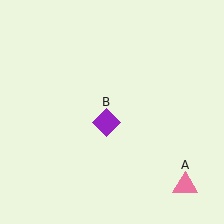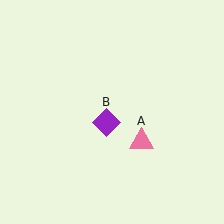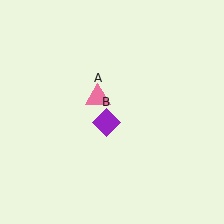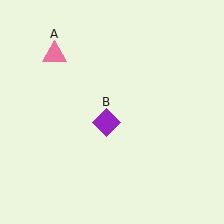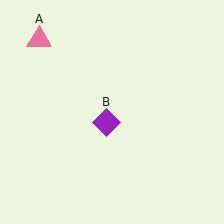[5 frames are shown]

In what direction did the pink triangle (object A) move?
The pink triangle (object A) moved up and to the left.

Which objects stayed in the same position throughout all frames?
Purple diamond (object B) remained stationary.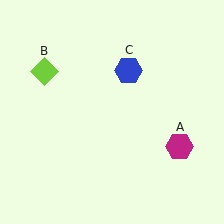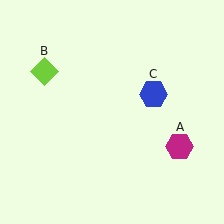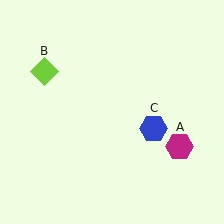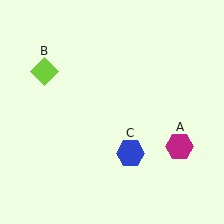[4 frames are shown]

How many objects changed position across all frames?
1 object changed position: blue hexagon (object C).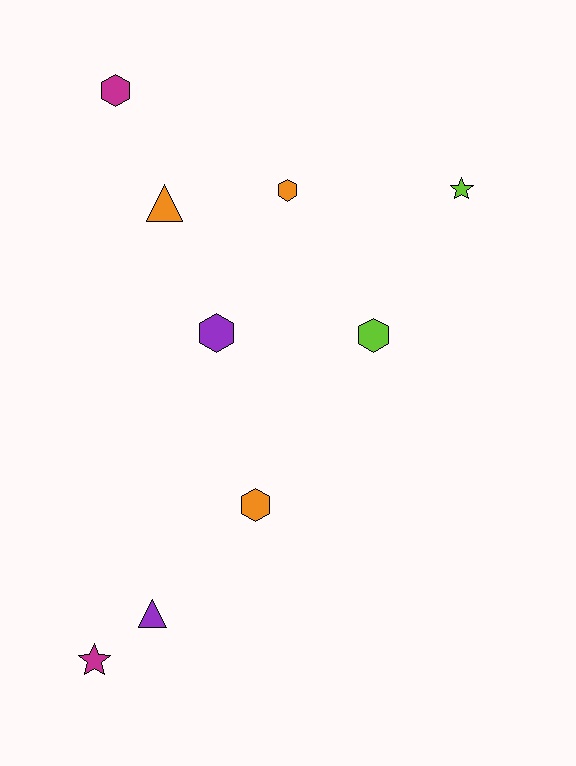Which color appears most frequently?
Orange, with 3 objects.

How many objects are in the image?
There are 9 objects.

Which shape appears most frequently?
Hexagon, with 5 objects.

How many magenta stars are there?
There is 1 magenta star.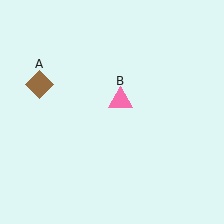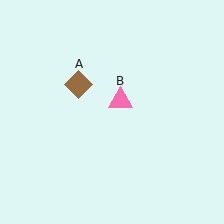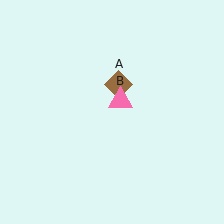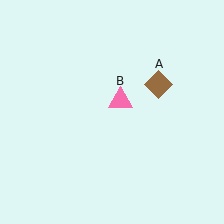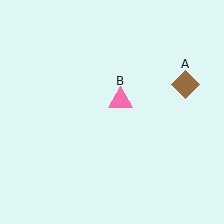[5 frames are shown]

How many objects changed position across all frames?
1 object changed position: brown diamond (object A).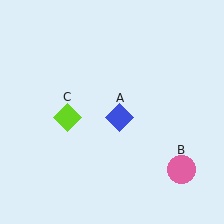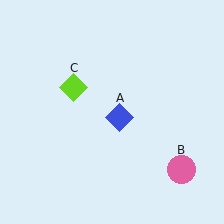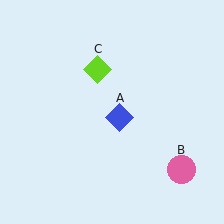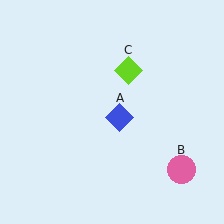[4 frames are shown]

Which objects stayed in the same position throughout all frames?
Blue diamond (object A) and pink circle (object B) remained stationary.